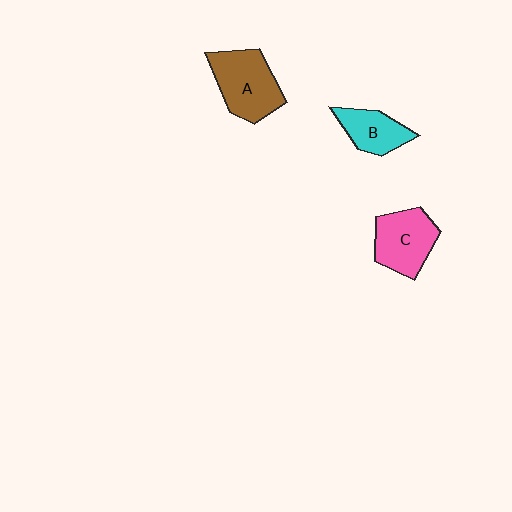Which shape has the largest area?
Shape A (brown).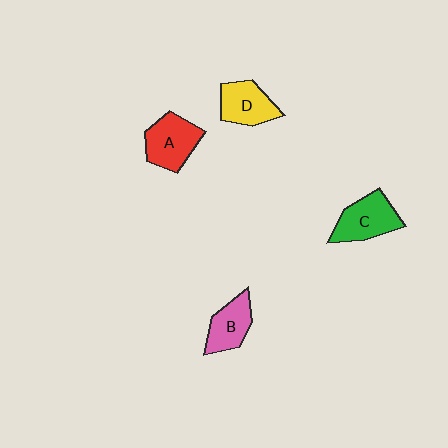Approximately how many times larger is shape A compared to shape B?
Approximately 1.2 times.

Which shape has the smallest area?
Shape B (pink).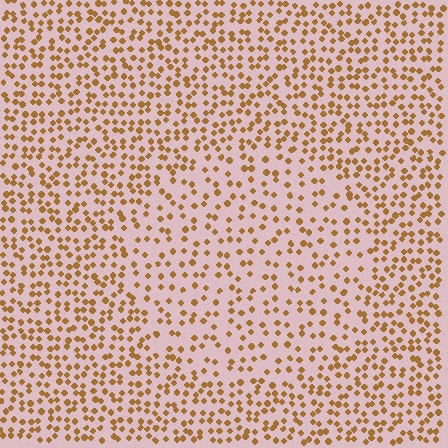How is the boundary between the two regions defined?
The boundary is defined by a change in element density (approximately 1.7x ratio). All elements are the same color, size, and shape.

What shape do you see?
I see a circle.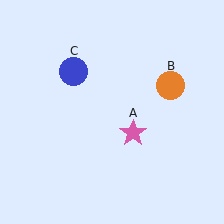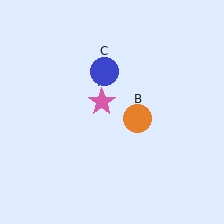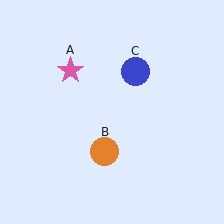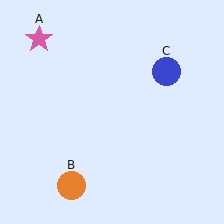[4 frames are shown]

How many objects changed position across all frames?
3 objects changed position: pink star (object A), orange circle (object B), blue circle (object C).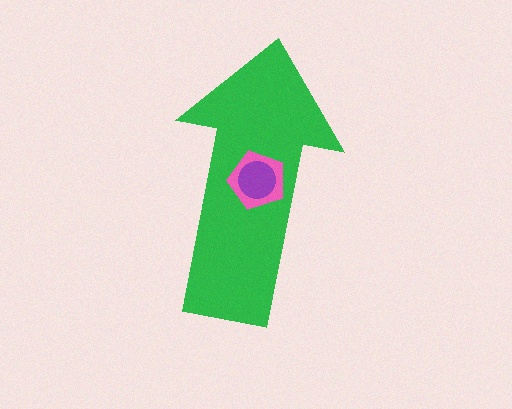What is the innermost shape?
The purple circle.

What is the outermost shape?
The green arrow.